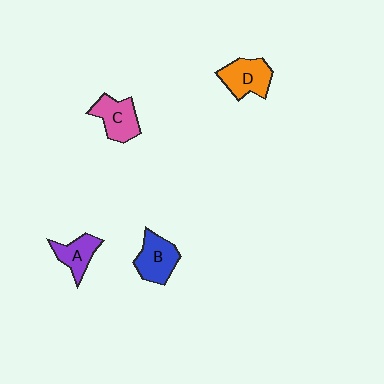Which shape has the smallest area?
Shape A (purple).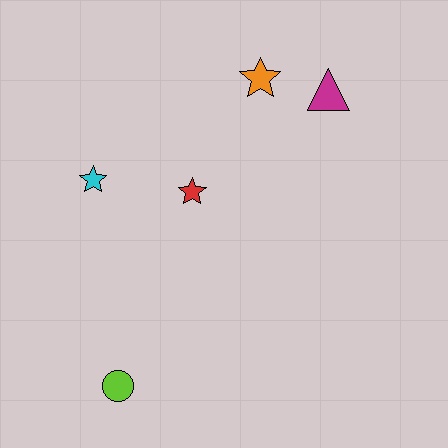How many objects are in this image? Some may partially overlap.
There are 5 objects.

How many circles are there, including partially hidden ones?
There is 1 circle.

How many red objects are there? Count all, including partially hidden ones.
There is 1 red object.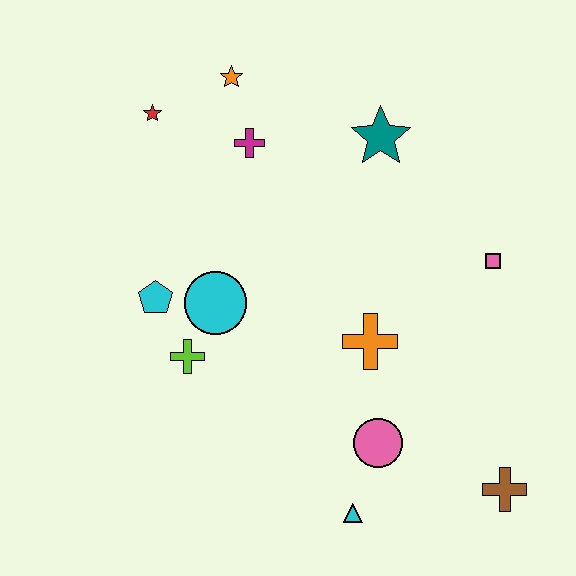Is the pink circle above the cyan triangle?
Yes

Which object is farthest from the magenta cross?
The brown cross is farthest from the magenta cross.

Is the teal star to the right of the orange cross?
Yes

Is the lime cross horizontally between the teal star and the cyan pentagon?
Yes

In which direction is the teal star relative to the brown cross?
The teal star is above the brown cross.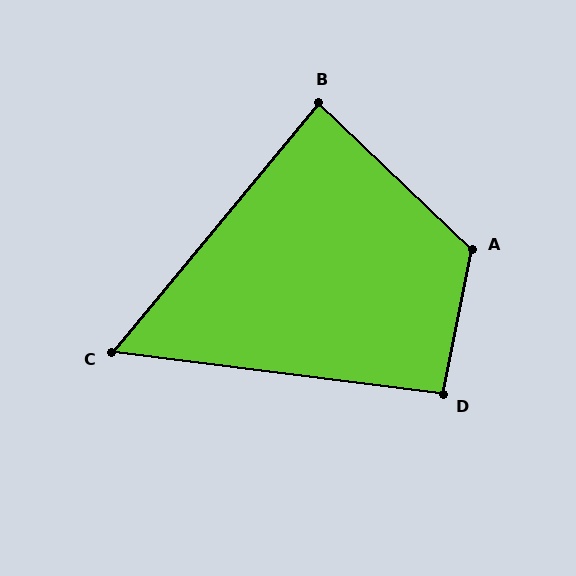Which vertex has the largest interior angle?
A, at approximately 123 degrees.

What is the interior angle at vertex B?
Approximately 86 degrees (approximately right).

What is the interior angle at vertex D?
Approximately 94 degrees (approximately right).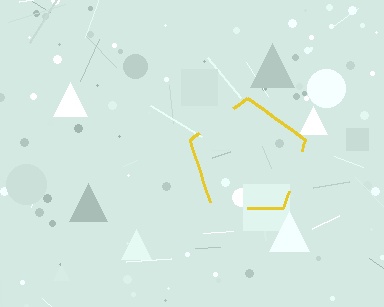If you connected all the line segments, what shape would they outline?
They would outline a pentagon.